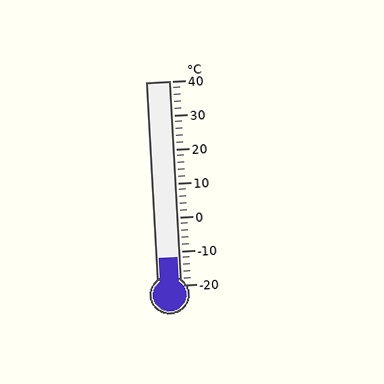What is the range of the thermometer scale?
The thermometer scale ranges from -20°C to 40°C.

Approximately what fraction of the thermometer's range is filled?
The thermometer is filled to approximately 15% of its range.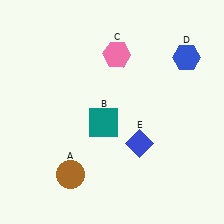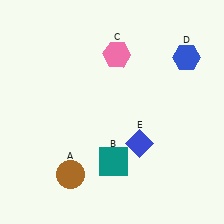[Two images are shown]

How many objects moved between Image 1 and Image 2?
1 object moved between the two images.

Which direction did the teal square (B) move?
The teal square (B) moved down.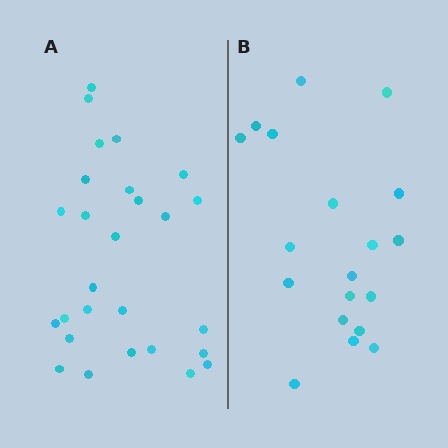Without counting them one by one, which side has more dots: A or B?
Region A (the left region) has more dots.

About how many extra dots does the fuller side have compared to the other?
Region A has roughly 8 or so more dots than region B.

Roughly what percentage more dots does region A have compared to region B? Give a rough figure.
About 40% more.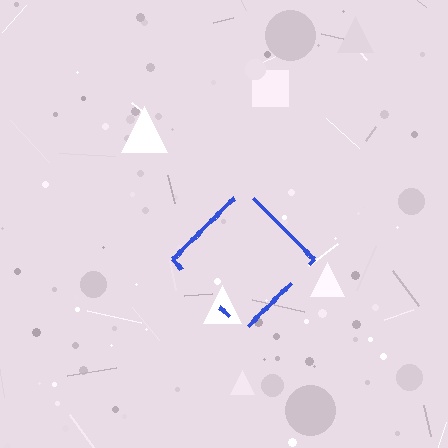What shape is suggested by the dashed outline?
The dashed outline suggests a diamond.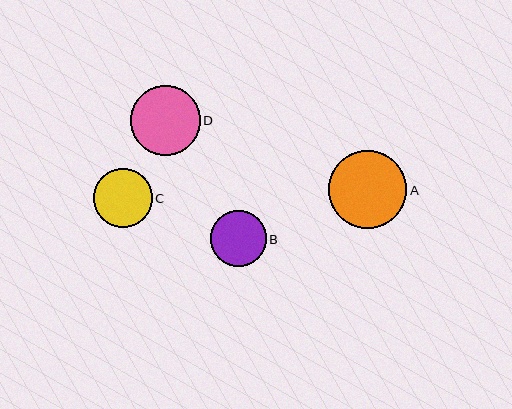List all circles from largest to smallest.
From largest to smallest: A, D, C, B.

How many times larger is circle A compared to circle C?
Circle A is approximately 1.3 times the size of circle C.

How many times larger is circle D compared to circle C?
Circle D is approximately 1.2 times the size of circle C.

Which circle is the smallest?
Circle B is the smallest with a size of approximately 56 pixels.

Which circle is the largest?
Circle A is the largest with a size of approximately 78 pixels.